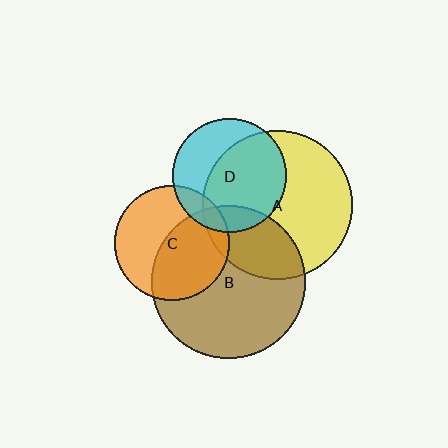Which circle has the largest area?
Circle B (brown).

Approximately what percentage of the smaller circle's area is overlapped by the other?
Approximately 15%.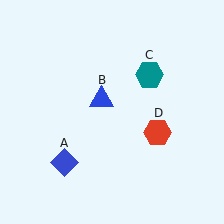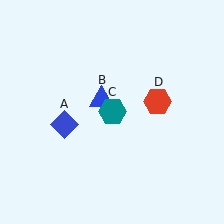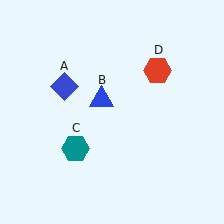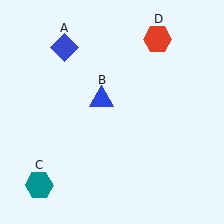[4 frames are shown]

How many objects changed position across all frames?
3 objects changed position: blue diamond (object A), teal hexagon (object C), red hexagon (object D).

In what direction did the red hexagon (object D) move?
The red hexagon (object D) moved up.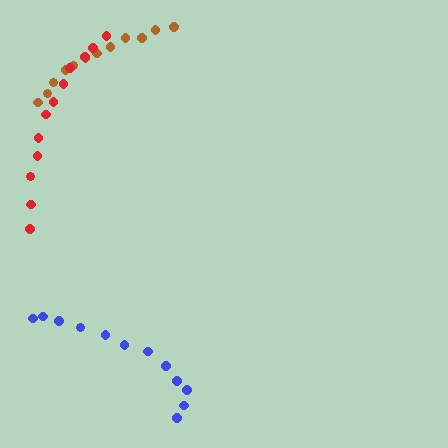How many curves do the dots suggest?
There are 3 distinct paths.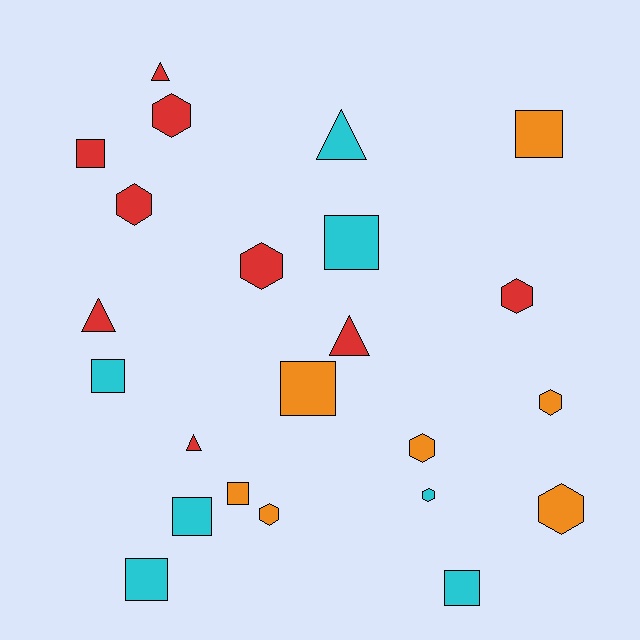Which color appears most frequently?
Red, with 9 objects.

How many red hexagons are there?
There are 4 red hexagons.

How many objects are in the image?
There are 23 objects.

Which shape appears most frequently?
Square, with 9 objects.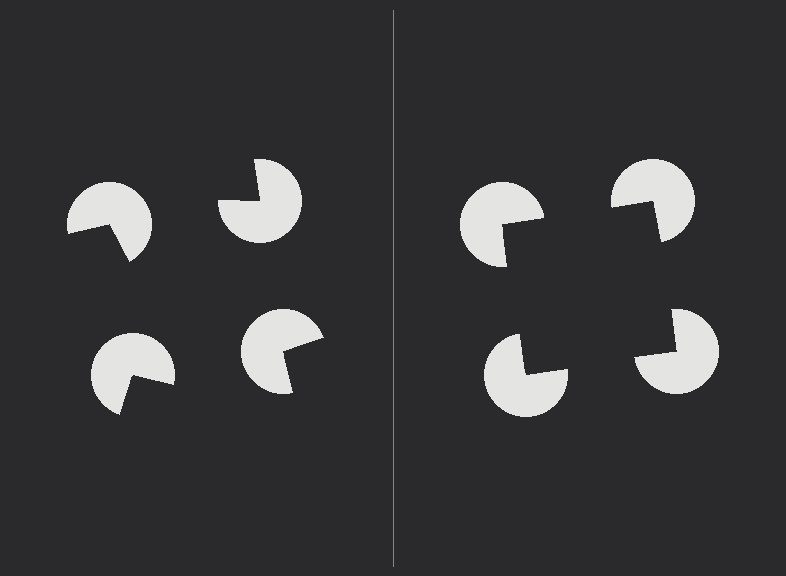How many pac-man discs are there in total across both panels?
8 — 4 on each side.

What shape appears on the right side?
An illusory square.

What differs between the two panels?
The pac-man discs are positioned identically on both sides; only the wedge orientations differ. On the right they align to a square; on the left they are misaligned.